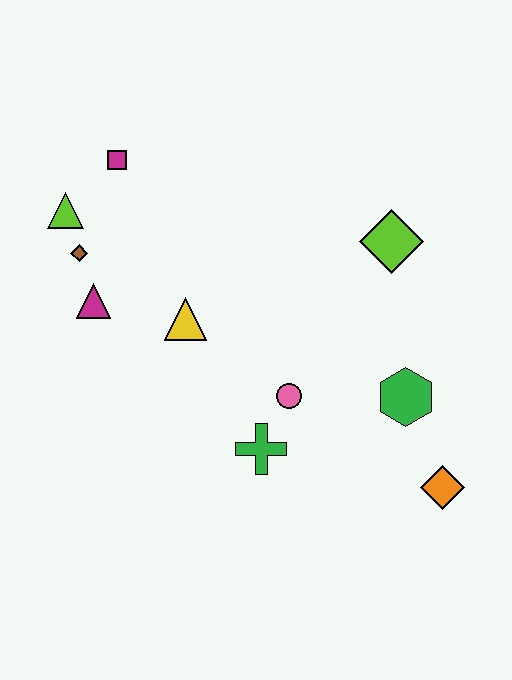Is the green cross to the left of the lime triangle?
No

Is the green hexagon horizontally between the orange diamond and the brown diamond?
Yes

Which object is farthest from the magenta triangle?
The orange diamond is farthest from the magenta triangle.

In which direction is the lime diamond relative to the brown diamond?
The lime diamond is to the right of the brown diamond.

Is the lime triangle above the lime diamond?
Yes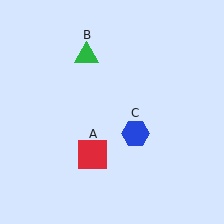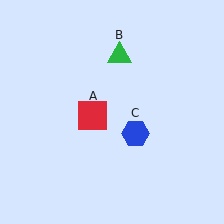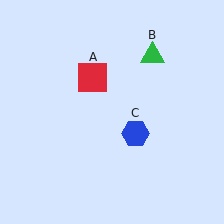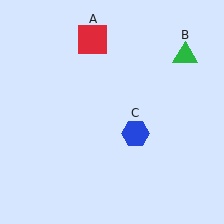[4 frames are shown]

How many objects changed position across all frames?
2 objects changed position: red square (object A), green triangle (object B).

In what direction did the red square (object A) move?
The red square (object A) moved up.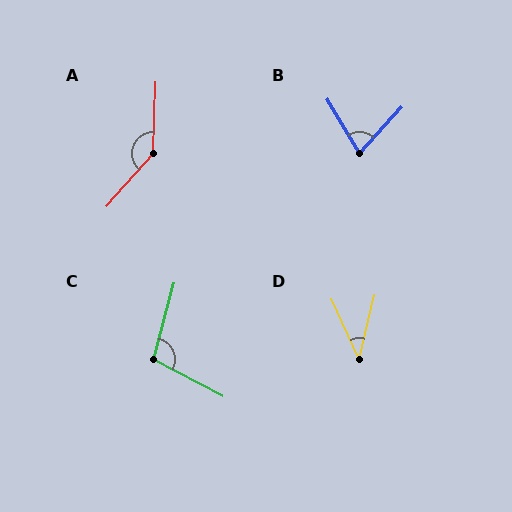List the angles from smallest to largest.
D (38°), B (74°), C (103°), A (140°).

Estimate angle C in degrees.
Approximately 103 degrees.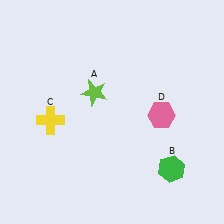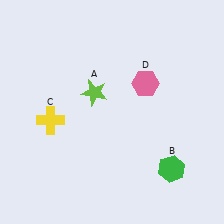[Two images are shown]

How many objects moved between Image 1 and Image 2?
1 object moved between the two images.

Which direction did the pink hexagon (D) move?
The pink hexagon (D) moved up.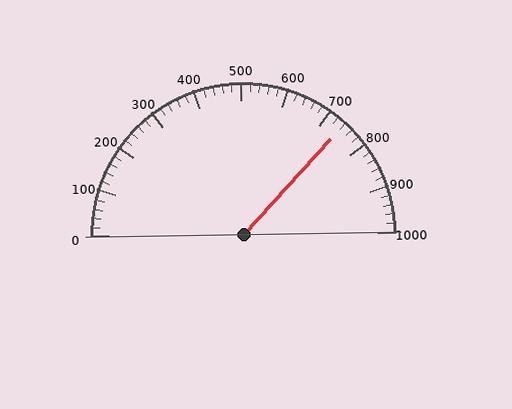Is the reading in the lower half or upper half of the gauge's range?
The reading is in the upper half of the range (0 to 1000).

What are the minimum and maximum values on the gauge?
The gauge ranges from 0 to 1000.